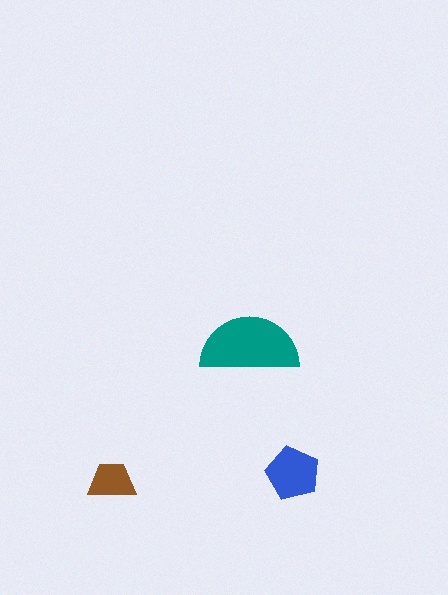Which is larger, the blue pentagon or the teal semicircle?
The teal semicircle.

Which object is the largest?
The teal semicircle.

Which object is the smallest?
The brown trapezoid.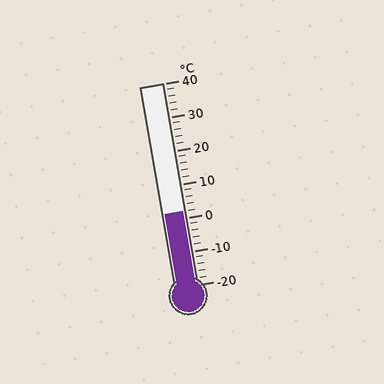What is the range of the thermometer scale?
The thermometer scale ranges from -20°C to 40°C.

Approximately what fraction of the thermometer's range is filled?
The thermometer is filled to approximately 35% of its range.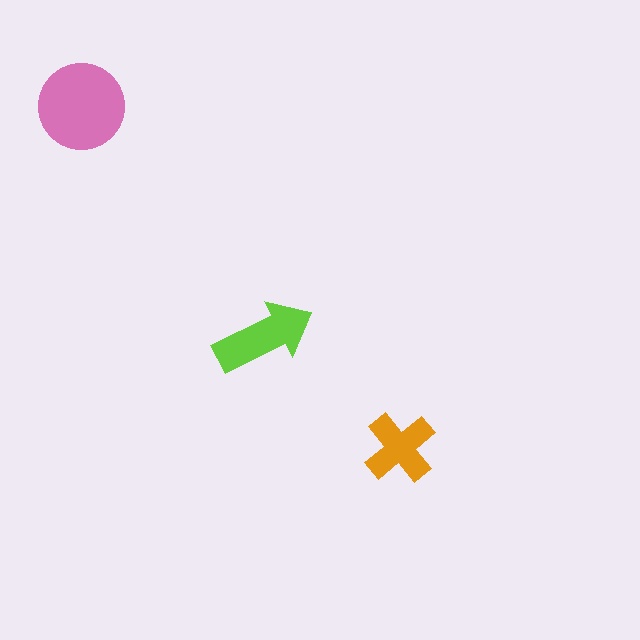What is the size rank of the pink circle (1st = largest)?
1st.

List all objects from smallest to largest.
The orange cross, the lime arrow, the pink circle.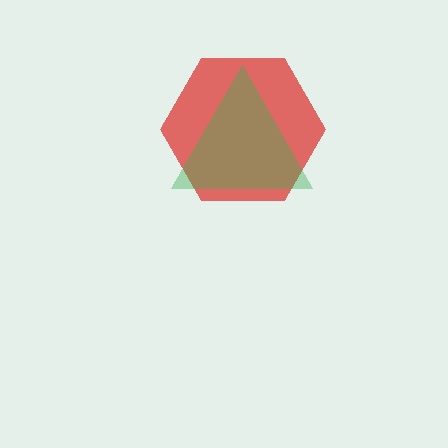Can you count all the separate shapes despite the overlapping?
Yes, there are 2 separate shapes.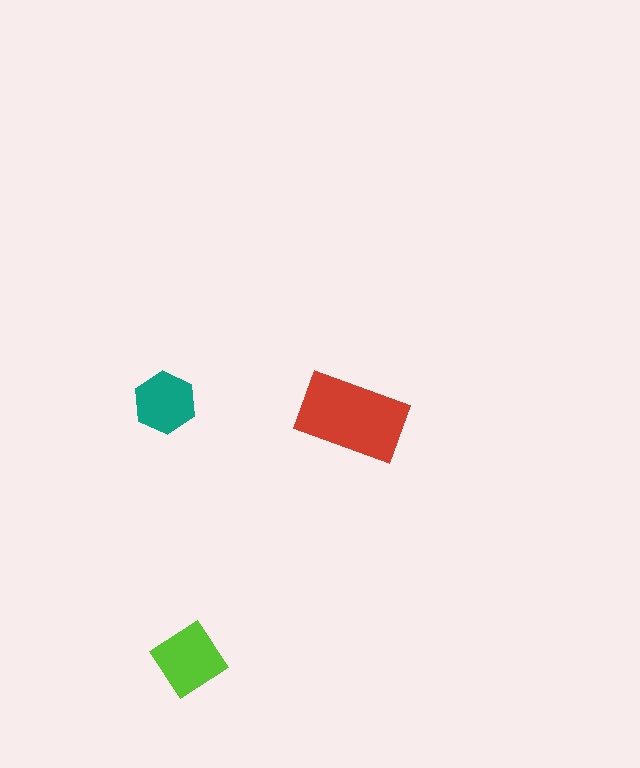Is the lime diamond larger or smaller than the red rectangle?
Smaller.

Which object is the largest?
The red rectangle.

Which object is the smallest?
The teal hexagon.